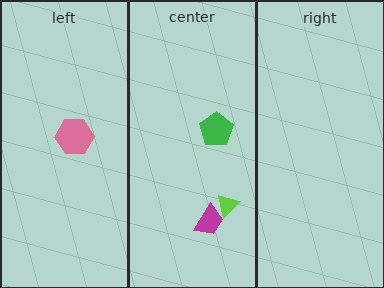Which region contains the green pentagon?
The center region.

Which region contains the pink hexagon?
The left region.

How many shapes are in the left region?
1.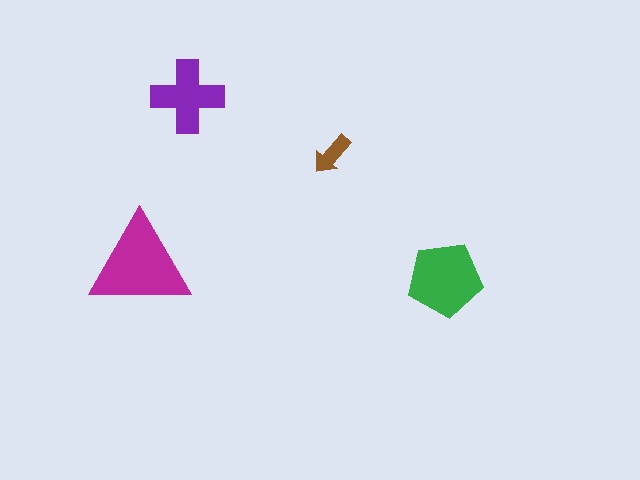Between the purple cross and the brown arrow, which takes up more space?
The purple cross.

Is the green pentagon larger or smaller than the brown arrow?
Larger.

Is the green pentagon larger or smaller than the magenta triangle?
Smaller.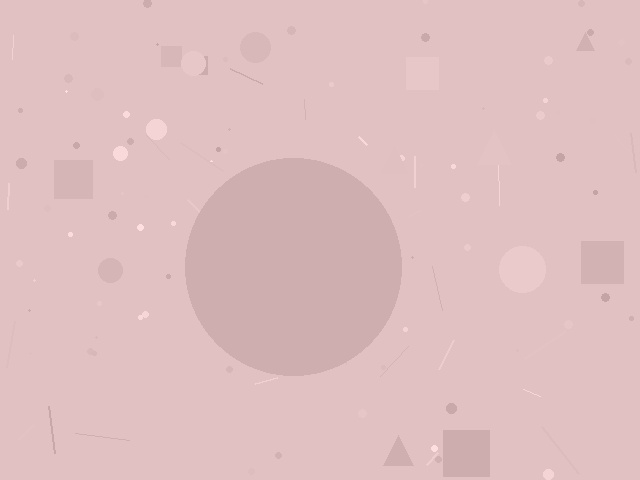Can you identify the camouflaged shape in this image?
The camouflaged shape is a circle.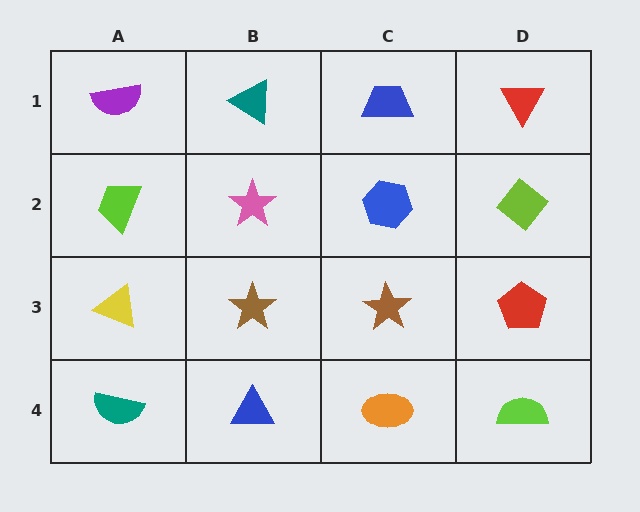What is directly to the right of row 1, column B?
A blue trapezoid.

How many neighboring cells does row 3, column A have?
3.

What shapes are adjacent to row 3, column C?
A blue hexagon (row 2, column C), an orange ellipse (row 4, column C), a brown star (row 3, column B), a red pentagon (row 3, column D).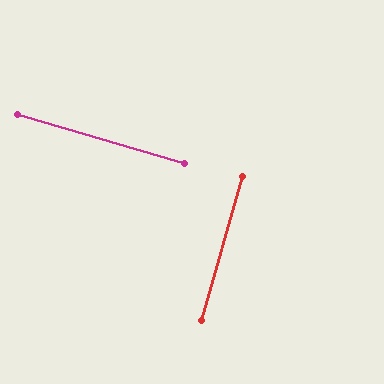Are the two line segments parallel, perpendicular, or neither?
Perpendicular — they meet at approximately 89°.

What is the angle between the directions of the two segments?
Approximately 89 degrees.